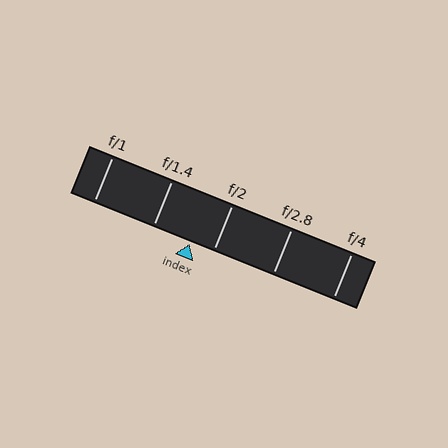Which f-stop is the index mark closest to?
The index mark is closest to f/2.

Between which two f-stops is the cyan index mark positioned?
The index mark is between f/1.4 and f/2.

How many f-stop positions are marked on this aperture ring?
There are 5 f-stop positions marked.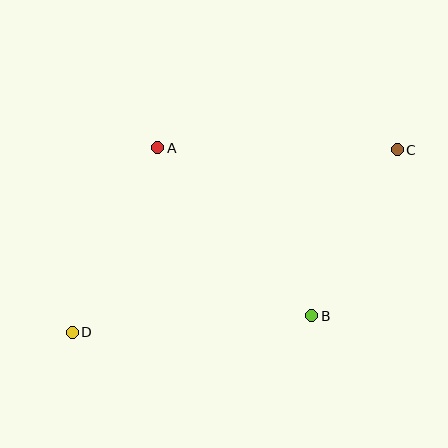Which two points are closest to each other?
Points B and C are closest to each other.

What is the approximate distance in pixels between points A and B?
The distance between A and B is approximately 228 pixels.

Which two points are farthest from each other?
Points C and D are farthest from each other.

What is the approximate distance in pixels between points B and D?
The distance between B and D is approximately 240 pixels.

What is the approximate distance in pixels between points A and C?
The distance between A and C is approximately 239 pixels.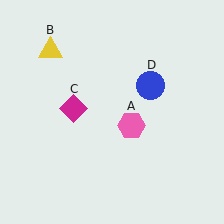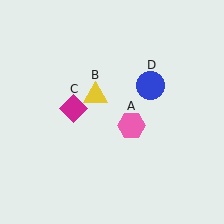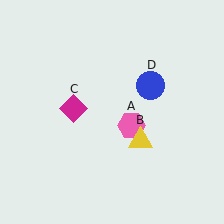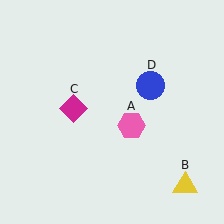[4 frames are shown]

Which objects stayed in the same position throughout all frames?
Pink hexagon (object A) and magenta diamond (object C) and blue circle (object D) remained stationary.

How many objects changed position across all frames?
1 object changed position: yellow triangle (object B).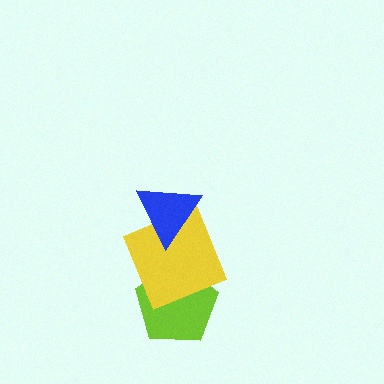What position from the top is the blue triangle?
The blue triangle is 1st from the top.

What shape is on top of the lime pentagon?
The yellow square is on top of the lime pentagon.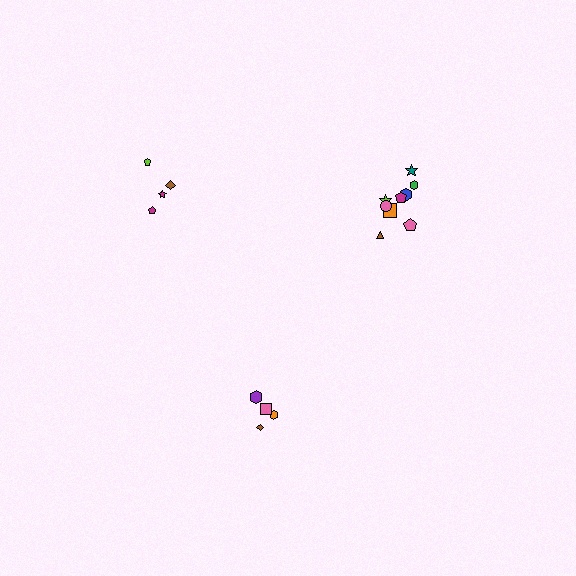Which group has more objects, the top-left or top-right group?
The top-right group.